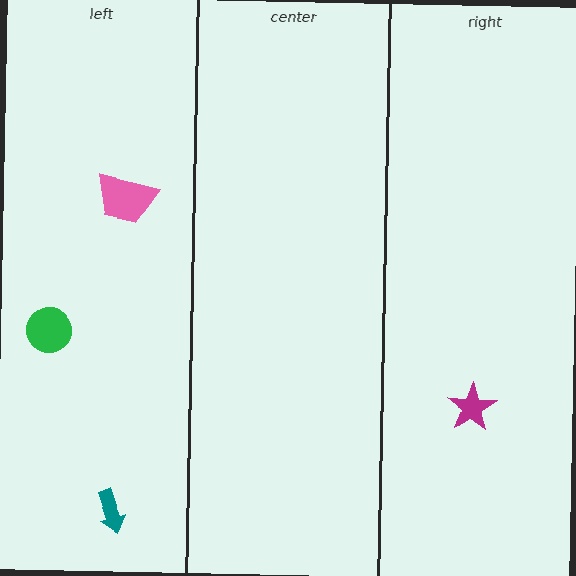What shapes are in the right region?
The magenta star.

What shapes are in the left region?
The teal arrow, the green circle, the pink trapezoid.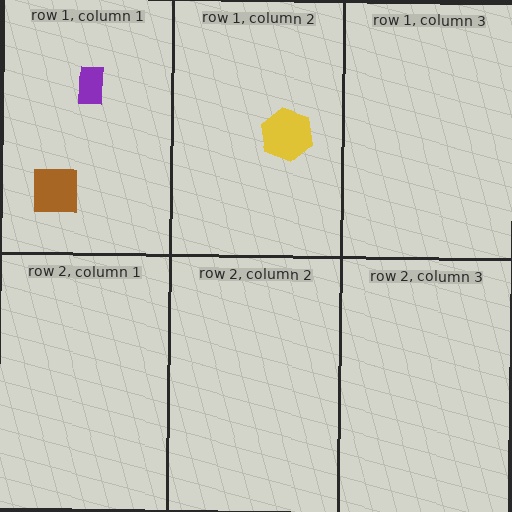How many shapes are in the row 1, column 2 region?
1.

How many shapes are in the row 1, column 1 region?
2.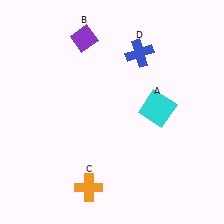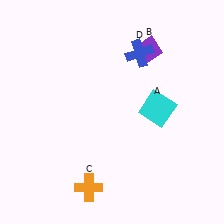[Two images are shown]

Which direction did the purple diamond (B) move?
The purple diamond (B) moved right.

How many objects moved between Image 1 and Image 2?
1 object moved between the two images.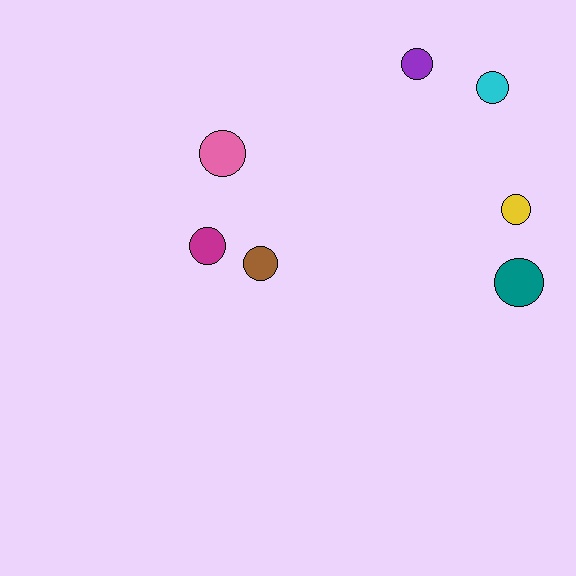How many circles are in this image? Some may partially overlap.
There are 7 circles.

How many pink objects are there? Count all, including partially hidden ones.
There is 1 pink object.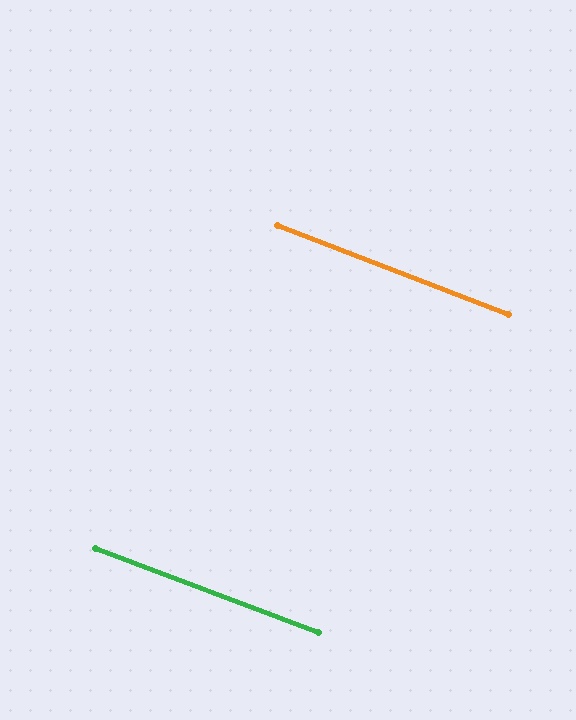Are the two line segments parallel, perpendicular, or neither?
Parallel — their directions differ by only 0.6°.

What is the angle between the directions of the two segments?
Approximately 1 degree.